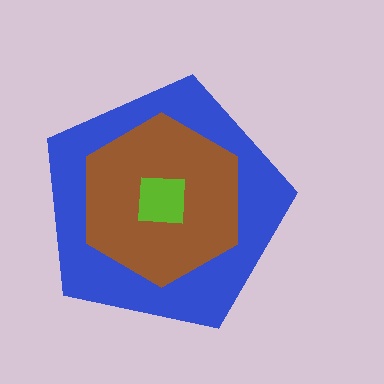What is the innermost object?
The lime square.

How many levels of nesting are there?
3.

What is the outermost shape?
The blue pentagon.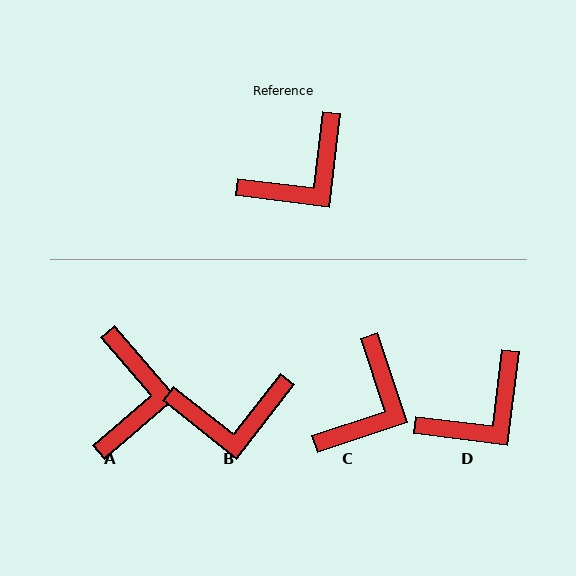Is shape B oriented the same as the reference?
No, it is off by about 31 degrees.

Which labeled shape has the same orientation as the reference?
D.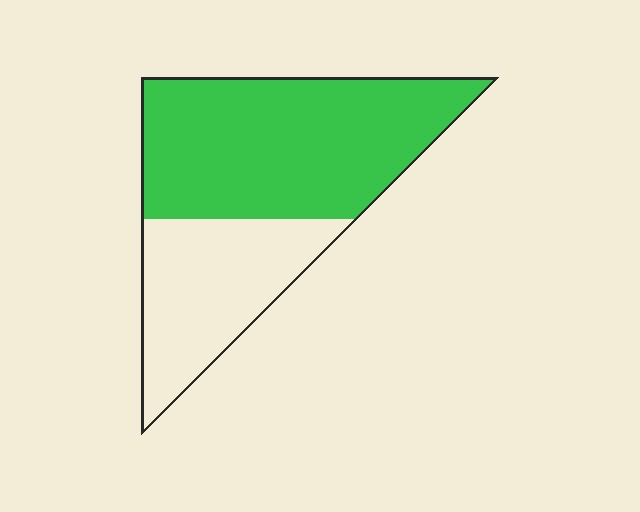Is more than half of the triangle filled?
Yes.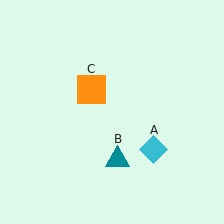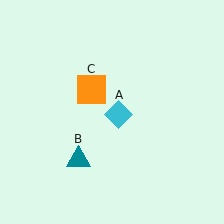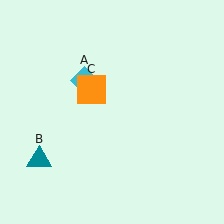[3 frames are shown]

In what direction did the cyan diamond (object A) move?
The cyan diamond (object A) moved up and to the left.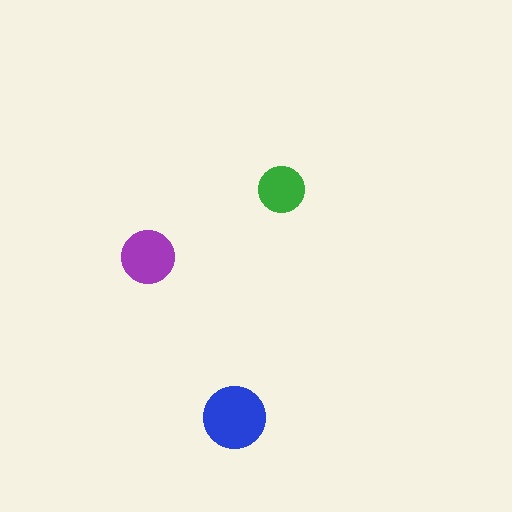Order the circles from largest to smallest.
the blue one, the purple one, the green one.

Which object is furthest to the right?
The green circle is rightmost.